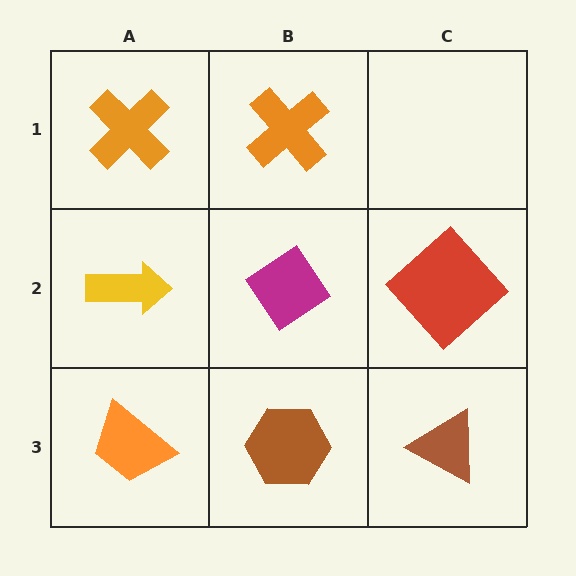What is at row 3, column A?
An orange trapezoid.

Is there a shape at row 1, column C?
No, that cell is empty.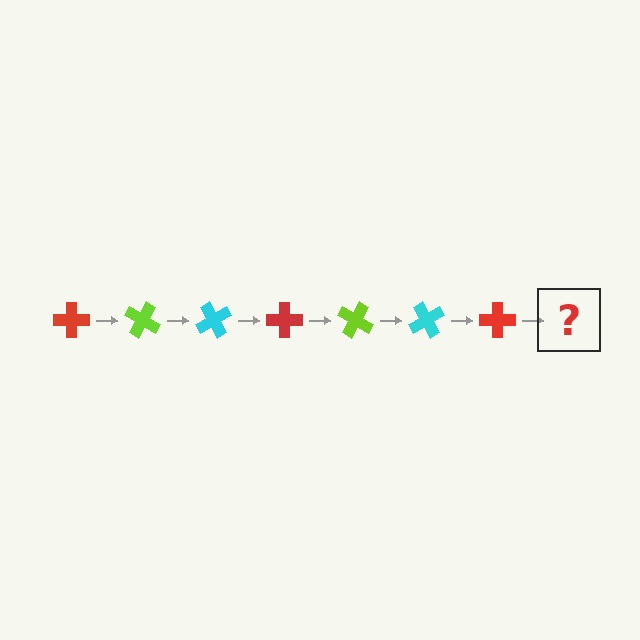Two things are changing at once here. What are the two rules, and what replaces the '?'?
The two rules are that it rotates 30 degrees each step and the color cycles through red, lime, and cyan. The '?' should be a lime cross, rotated 210 degrees from the start.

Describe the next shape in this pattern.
It should be a lime cross, rotated 210 degrees from the start.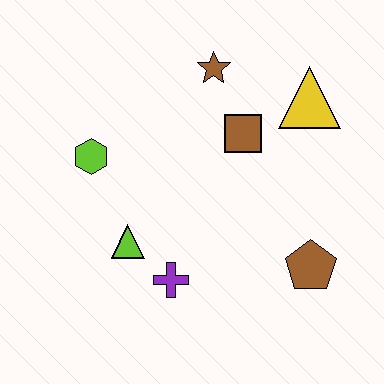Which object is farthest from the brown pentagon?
The lime hexagon is farthest from the brown pentagon.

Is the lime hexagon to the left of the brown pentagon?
Yes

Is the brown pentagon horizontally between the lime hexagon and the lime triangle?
No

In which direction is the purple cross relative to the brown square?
The purple cross is below the brown square.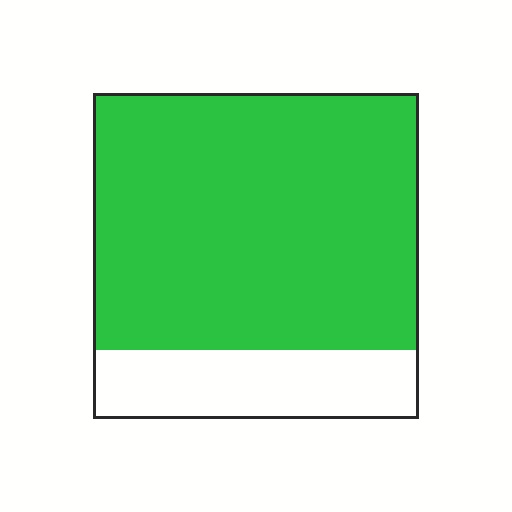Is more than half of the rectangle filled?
Yes.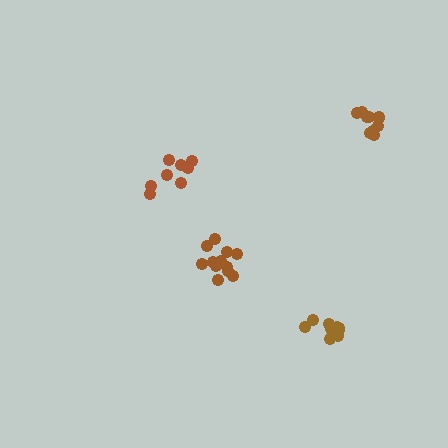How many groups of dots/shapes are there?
There are 4 groups.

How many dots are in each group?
Group 1: 10 dots, Group 2: 12 dots, Group 3: 8 dots, Group 4: 9 dots (39 total).